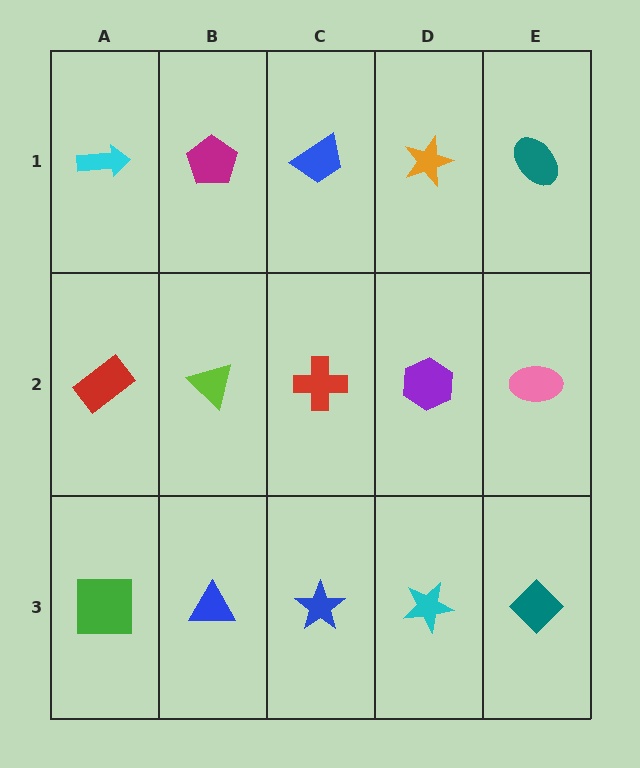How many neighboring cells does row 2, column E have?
3.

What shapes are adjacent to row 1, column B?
A lime triangle (row 2, column B), a cyan arrow (row 1, column A), a blue trapezoid (row 1, column C).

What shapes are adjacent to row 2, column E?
A teal ellipse (row 1, column E), a teal diamond (row 3, column E), a purple hexagon (row 2, column D).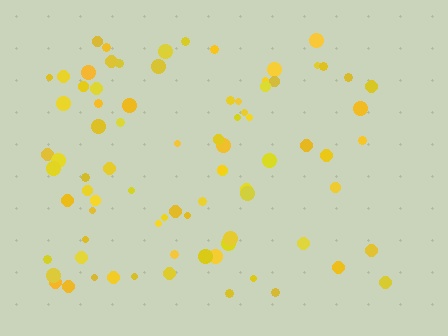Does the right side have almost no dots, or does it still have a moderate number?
Still a moderate number, just noticeably fewer than the left.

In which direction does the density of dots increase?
From right to left, with the left side densest.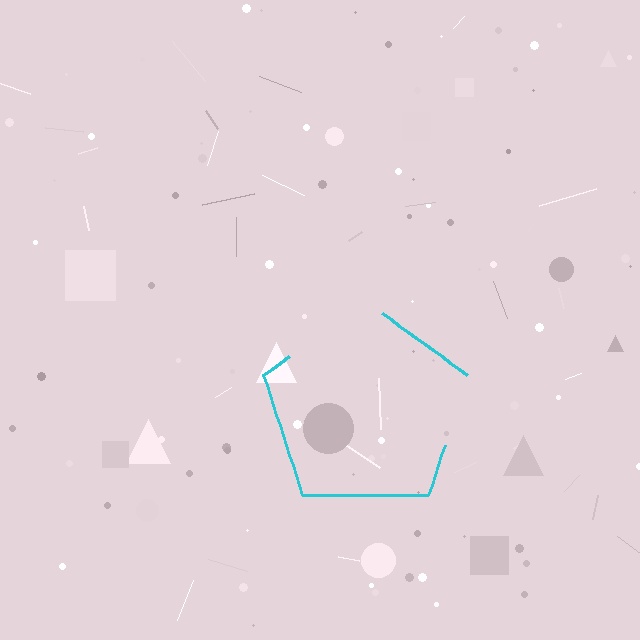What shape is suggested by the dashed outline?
The dashed outline suggests a pentagon.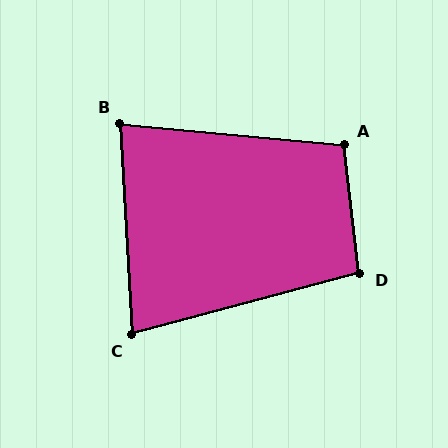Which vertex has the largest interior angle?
A, at approximately 102 degrees.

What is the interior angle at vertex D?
Approximately 98 degrees (obtuse).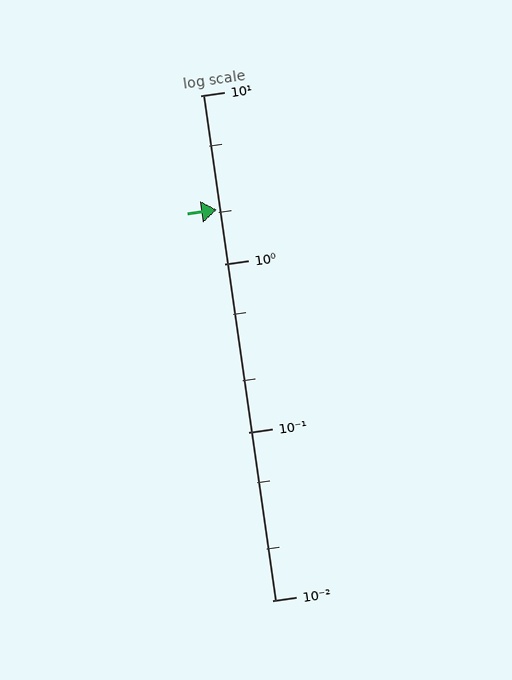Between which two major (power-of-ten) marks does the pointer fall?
The pointer is between 1 and 10.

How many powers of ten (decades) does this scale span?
The scale spans 3 decades, from 0.01 to 10.